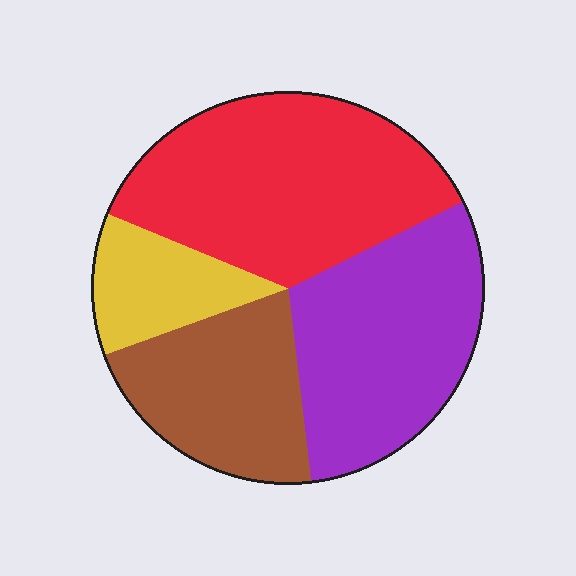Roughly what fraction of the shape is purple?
Purple takes up between a sixth and a third of the shape.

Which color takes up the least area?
Yellow, at roughly 10%.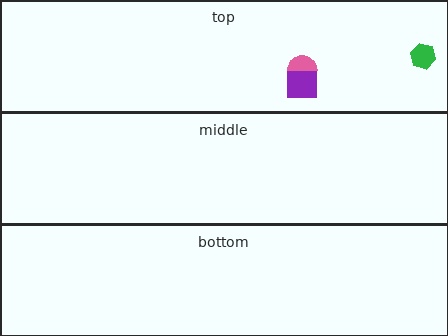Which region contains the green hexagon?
The top region.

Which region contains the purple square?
The top region.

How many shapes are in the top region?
3.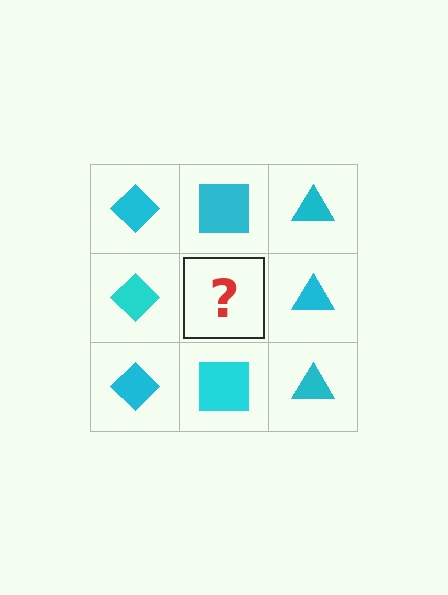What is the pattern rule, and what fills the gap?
The rule is that each column has a consistent shape. The gap should be filled with a cyan square.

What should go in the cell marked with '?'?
The missing cell should contain a cyan square.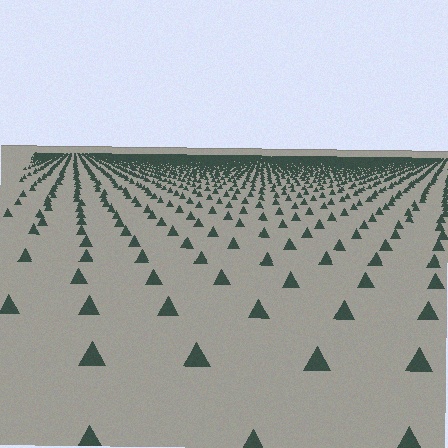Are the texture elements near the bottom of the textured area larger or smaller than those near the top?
Larger. Near the bottom, elements are closer to the viewer and appear at a bigger on-screen size.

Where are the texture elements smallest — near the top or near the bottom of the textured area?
Near the top.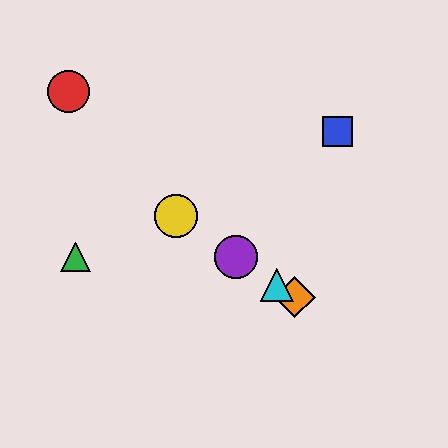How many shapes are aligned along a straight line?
4 shapes (the yellow circle, the purple circle, the orange diamond, the cyan triangle) are aligned along a straight line.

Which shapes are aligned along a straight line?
The yellow circle, the purple circle, the orange diamond, the cyan triangle are aligned along a straight line.